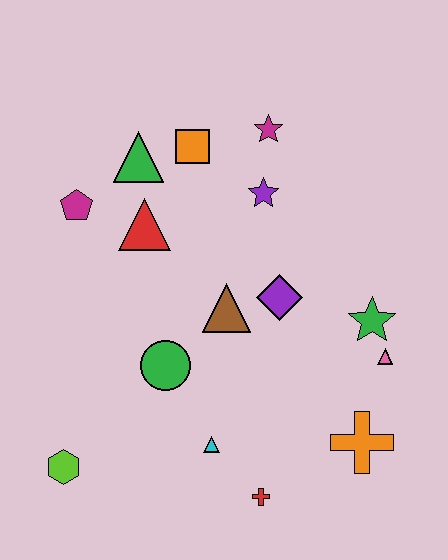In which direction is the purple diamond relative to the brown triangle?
The purple diamond is to the right of the brown triangle.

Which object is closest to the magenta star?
The purple star is closest to the magenta star.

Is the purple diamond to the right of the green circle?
Yes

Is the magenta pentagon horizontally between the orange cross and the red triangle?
No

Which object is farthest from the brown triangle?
The lime hexagon is farthest from the brown triangle.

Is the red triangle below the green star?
No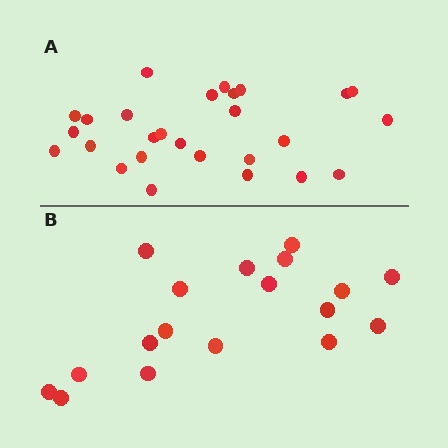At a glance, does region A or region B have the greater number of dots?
Region A (the top region) has more dots.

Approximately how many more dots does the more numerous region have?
Region A has roughly 8 or so more dots than region B.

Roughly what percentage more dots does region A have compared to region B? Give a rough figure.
About 50% more.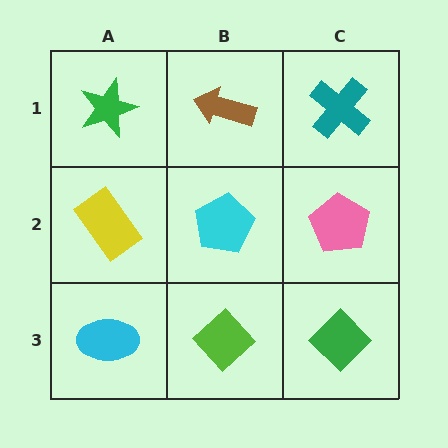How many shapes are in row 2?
3 shapes.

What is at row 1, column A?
A green star.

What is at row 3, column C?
A green diamond.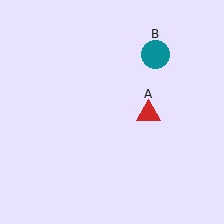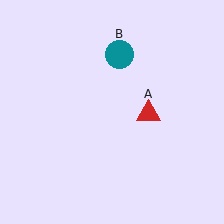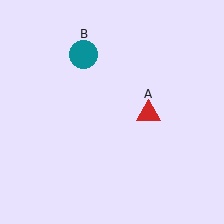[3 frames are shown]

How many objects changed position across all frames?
1 object changed position: teal circle (object B).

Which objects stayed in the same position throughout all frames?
Red triangle (object A) remained stationary.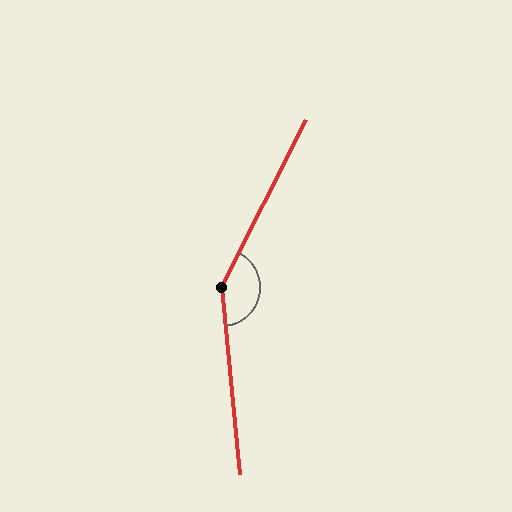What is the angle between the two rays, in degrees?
Approximately 148 degrees.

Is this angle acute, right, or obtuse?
It is obtuse.